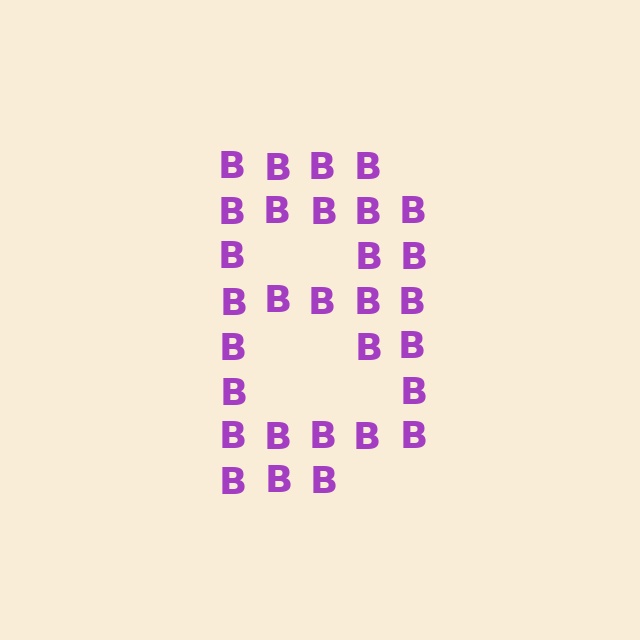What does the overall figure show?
The overall figure shows the letter B.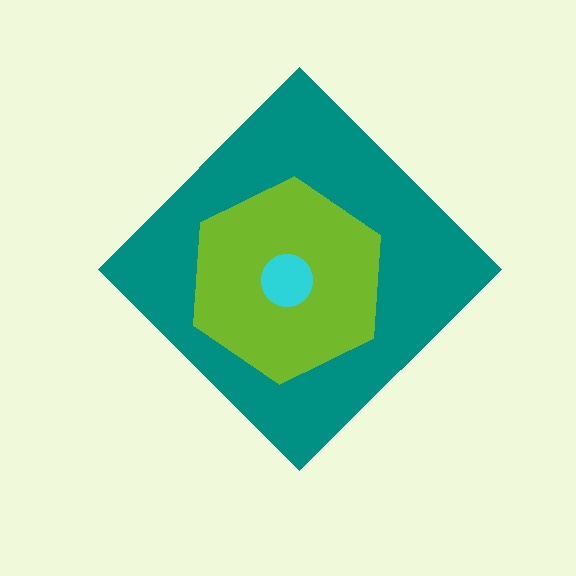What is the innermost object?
The cyan circle.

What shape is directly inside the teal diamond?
The lime hexagon.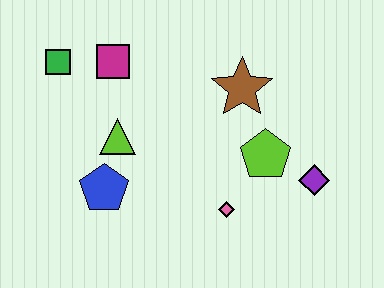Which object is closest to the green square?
The magenta square is closest to the green square.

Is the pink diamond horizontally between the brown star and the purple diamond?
No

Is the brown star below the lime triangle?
No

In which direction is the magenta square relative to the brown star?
The magenta square is to the left of the brown star.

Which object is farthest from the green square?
The purple diamond is farthest from the green square.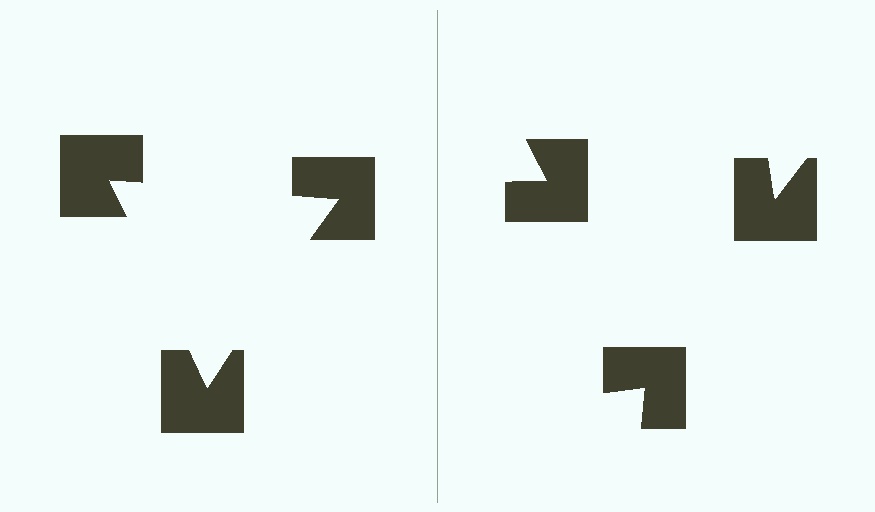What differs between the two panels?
The notched squares are positioned identically on both sides; only the wedge orientations differ. On the left they align to a triangle; on the right they are misaligned.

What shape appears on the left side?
An illusory triangle.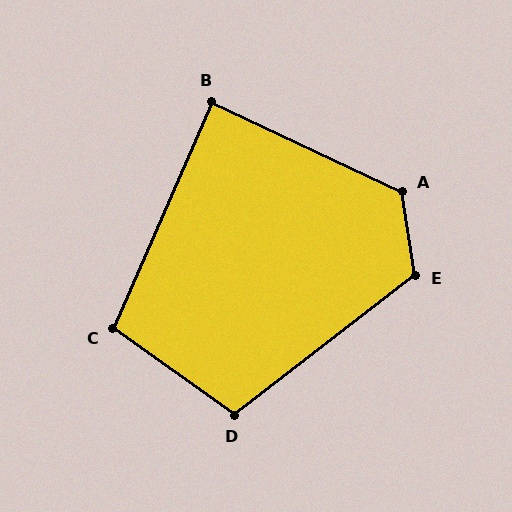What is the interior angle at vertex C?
Approximately 102 degrees (obtuse).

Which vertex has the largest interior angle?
A, at approximately 123 degrees.